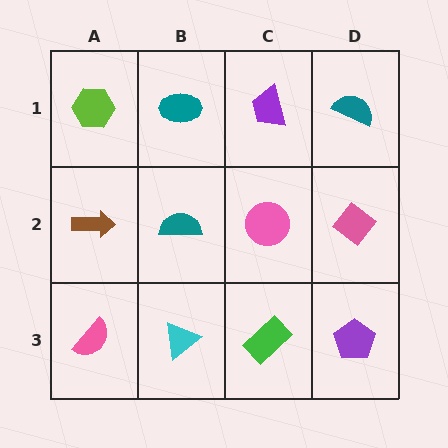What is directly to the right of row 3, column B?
A green rectangle.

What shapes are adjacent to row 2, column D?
A teal semicircle (row 1, column D), a purple pentagon (row 3, column D), a pink circle (row 2, column C).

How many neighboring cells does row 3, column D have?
2.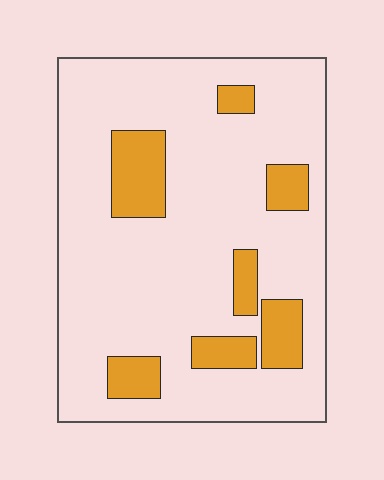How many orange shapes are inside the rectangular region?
7.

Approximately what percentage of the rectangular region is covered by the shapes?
Approximately 15%.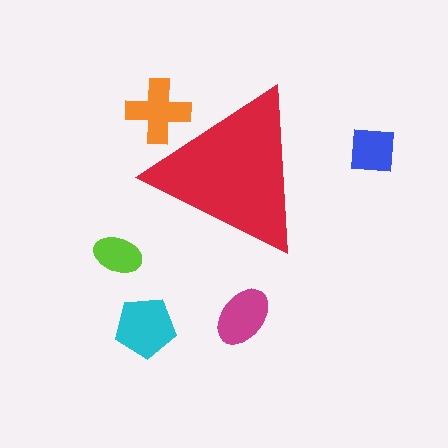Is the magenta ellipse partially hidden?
No, the magenta ellipse is fully visible.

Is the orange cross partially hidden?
Yes, the orange cross is partially hidden behind the red triangle.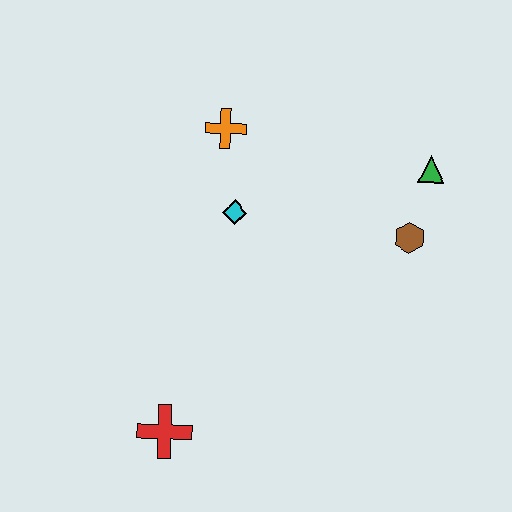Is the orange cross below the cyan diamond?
No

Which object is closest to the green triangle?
The brown hexagon is closest to the green triangle.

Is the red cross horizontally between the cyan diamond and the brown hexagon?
No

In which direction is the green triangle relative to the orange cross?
The green triangle is to the right of the orange cross.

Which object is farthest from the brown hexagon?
The red cross is farthest from the brown hexagon.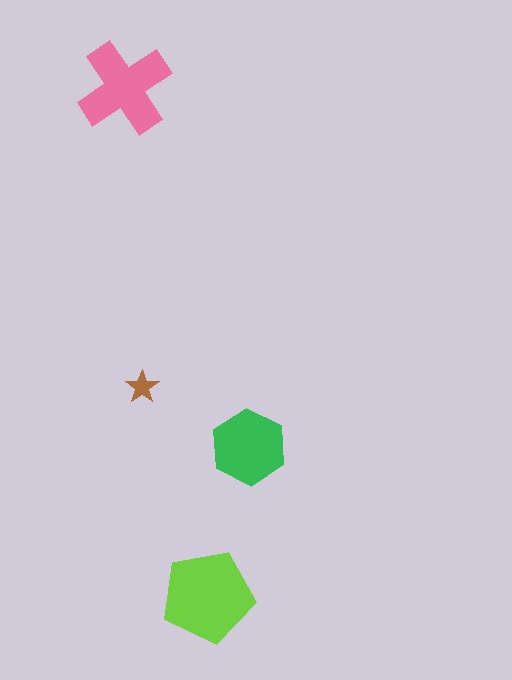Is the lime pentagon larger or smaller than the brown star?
Larger.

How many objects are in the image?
There are 4 objects in the image.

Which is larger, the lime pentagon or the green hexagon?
The lime pentagon.